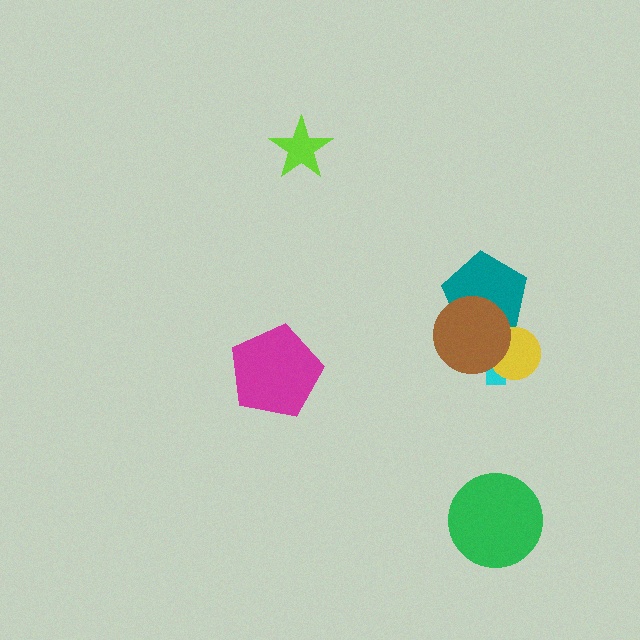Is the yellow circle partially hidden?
Yes, it is partially covered by another shape.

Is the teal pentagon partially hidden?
Yes, it is partially covered by another shape.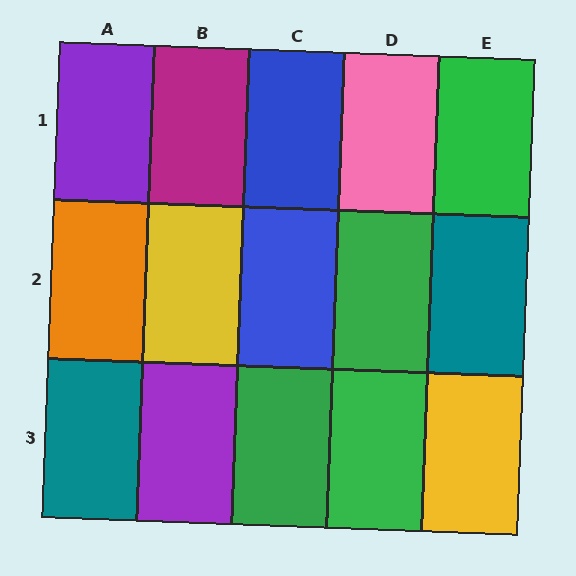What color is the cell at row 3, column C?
Green.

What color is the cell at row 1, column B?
Magenta.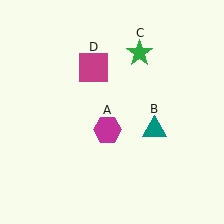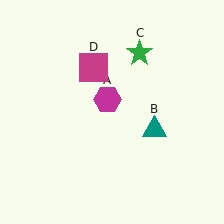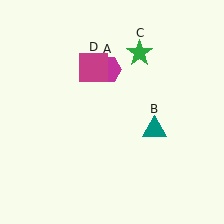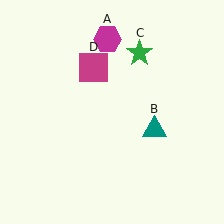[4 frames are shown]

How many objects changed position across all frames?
1 object changed position: magenta hexagon (object A).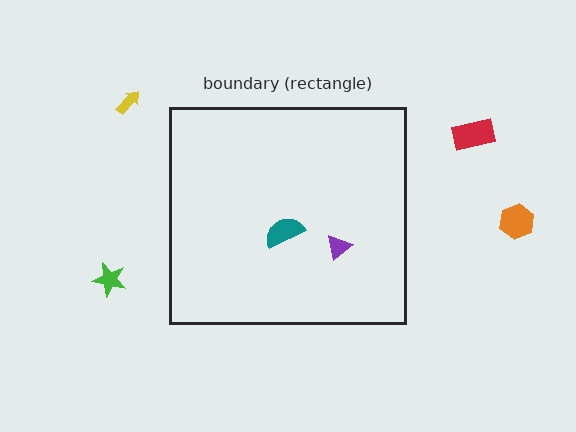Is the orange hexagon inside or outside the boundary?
Outside.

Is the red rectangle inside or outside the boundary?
Outside.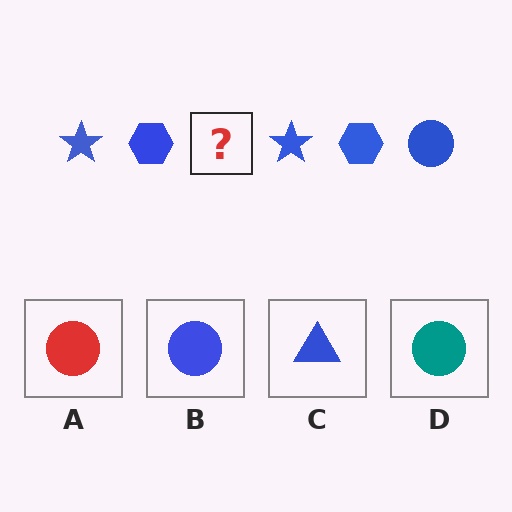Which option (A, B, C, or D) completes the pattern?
B.